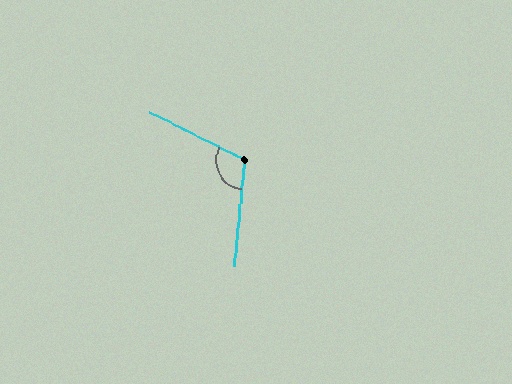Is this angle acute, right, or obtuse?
It is obtuse.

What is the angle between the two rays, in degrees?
Approximately 111 degrees.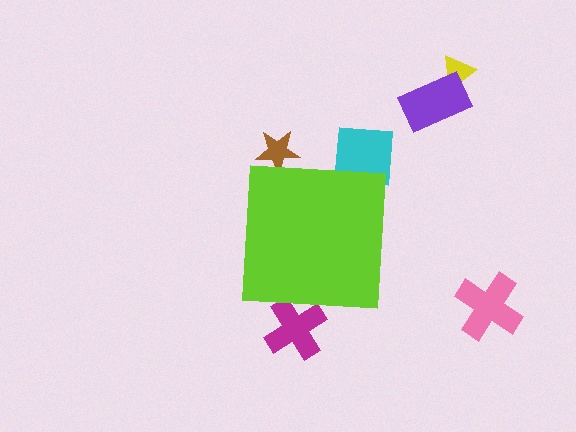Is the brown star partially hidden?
Yes, the brown star is partially hidden behind the lime square.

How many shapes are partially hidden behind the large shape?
3 shapes are partially hidden.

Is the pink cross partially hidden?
No, the pink cross is fully visible.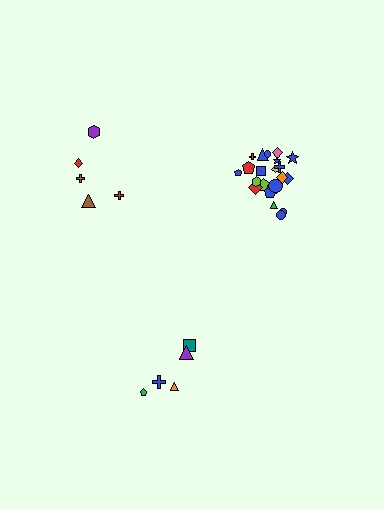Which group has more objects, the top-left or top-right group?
The top-right group.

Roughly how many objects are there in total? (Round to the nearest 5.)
Roughly 30 objects in total.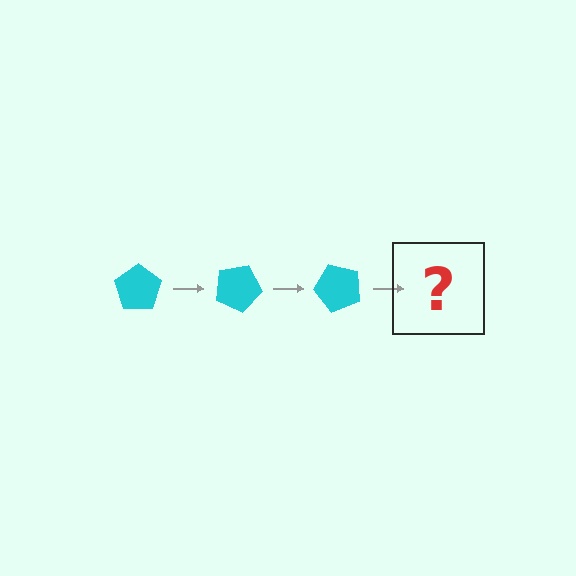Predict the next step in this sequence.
The next step is a cyan pentagon rotated 75 degrees.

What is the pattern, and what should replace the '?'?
The pattern is that the pentagon rotates 25 degrees each step. The '?' should be a cyan pentagon rotated 75 degrees.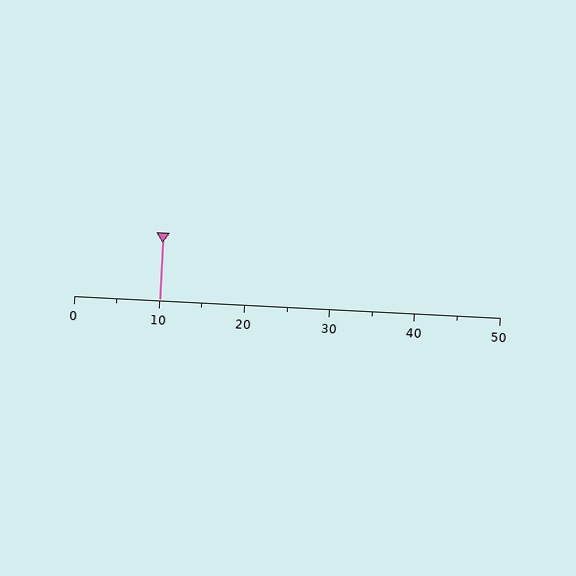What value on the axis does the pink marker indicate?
The marker indicates approximately 10.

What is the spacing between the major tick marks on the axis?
The major ticks are spaced 10 apart.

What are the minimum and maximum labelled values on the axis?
The axis runs from 0 to 50.